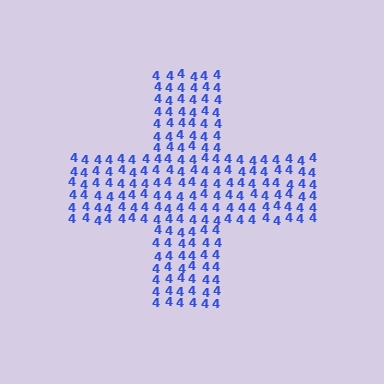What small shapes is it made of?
It is made of small digit 4's.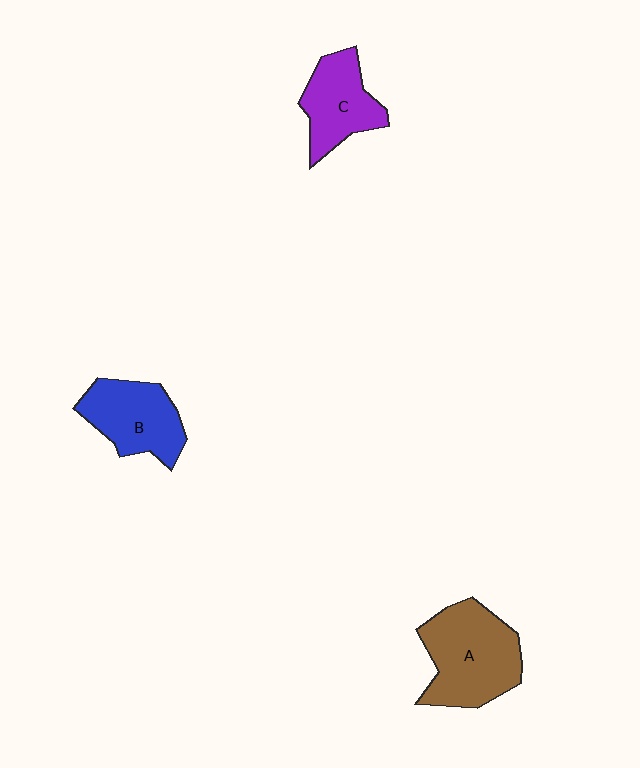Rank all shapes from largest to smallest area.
From largest to smallest: A (brown), B (blue), C (purple).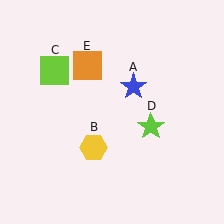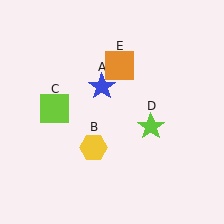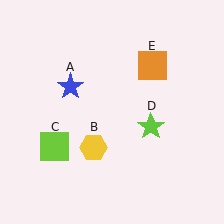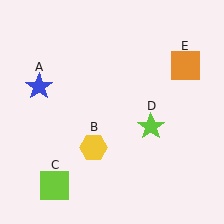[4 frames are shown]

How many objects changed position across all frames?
3 objects changed position: blue star (object A), lime square (object C), orange square (object E).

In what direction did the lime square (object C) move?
The lime square (object C) moved down.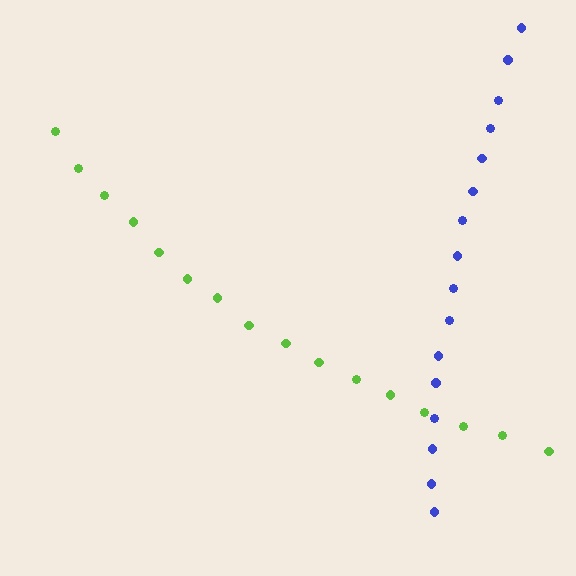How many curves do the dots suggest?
There are 2 distinct paths.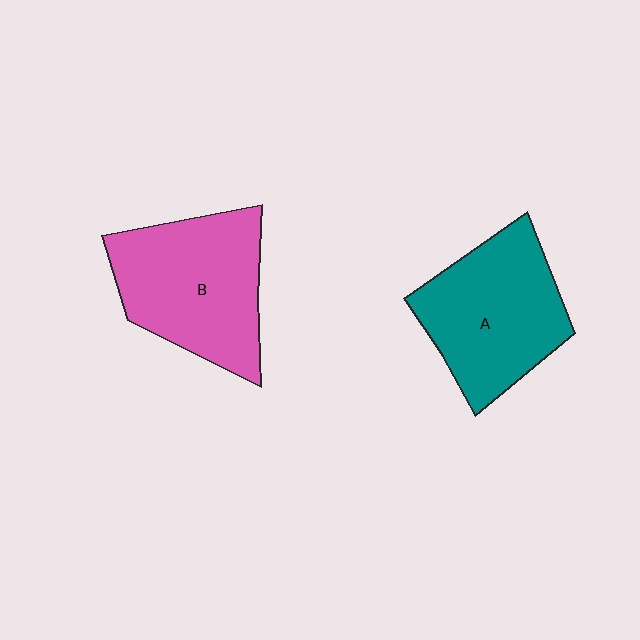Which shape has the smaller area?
Shape A (teal).